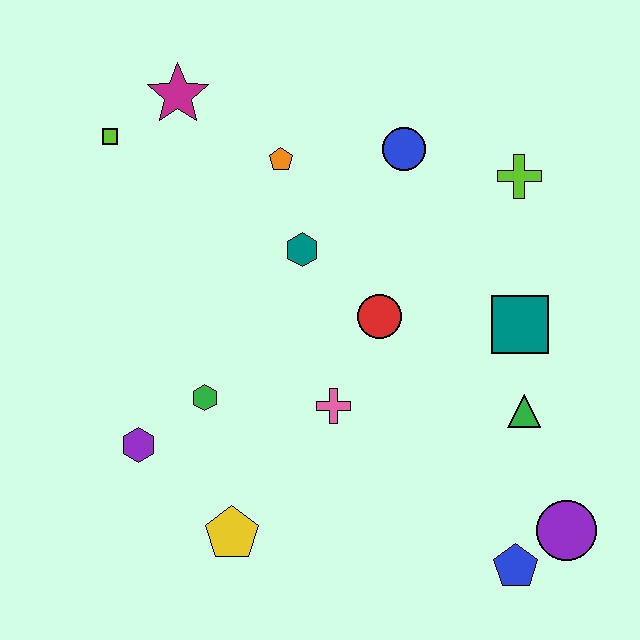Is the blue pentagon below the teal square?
Yes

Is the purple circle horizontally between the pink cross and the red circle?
No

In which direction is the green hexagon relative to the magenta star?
The green hexagon is below the magenta star.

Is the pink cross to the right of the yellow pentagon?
Yes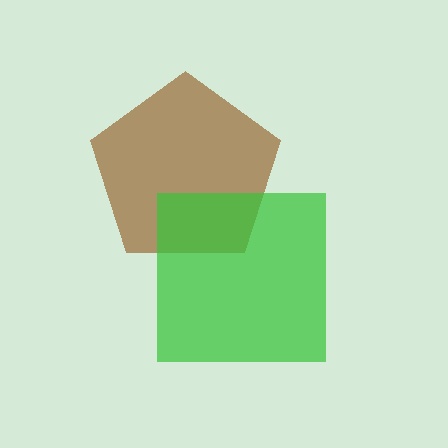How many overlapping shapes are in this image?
There are 2 overlapping shapes in the image.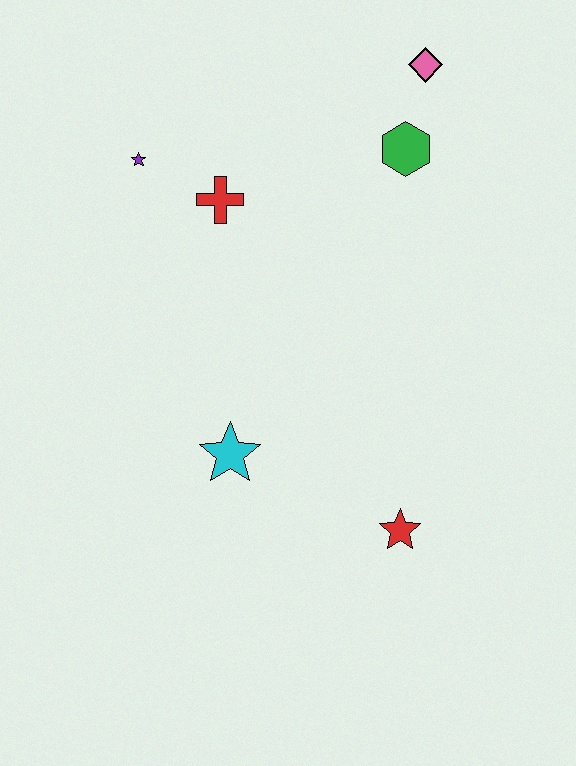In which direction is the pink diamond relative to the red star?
The pink diamond is above the red star.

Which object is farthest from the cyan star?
The pink diamond is farthest from the cyan star.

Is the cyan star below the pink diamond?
Yes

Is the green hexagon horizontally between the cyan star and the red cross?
No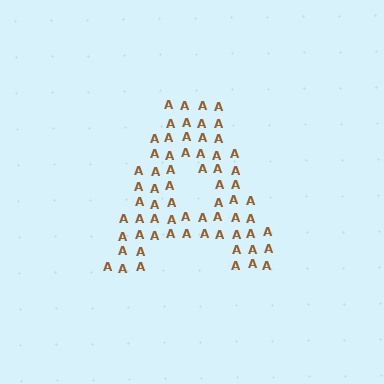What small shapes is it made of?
It is made of small letter A's.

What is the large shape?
The large shape is the letter A.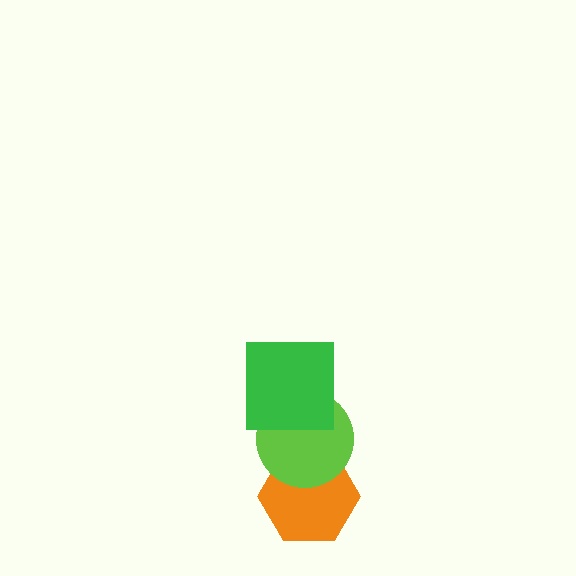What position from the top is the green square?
The green square is 1st from the top.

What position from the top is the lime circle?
The lime circle is 2nd from the top.